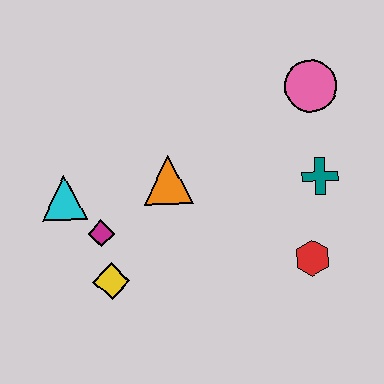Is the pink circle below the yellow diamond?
No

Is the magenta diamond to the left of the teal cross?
Yes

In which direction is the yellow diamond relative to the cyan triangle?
The yellow diamond is below the cyan triangle.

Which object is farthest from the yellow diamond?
The pink circle is farthest from the yellow diamond.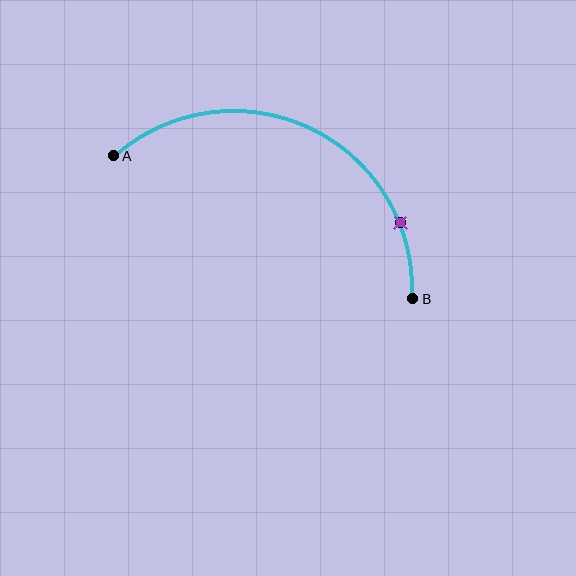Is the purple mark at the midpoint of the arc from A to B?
No. The purple mark lies on the arc but is closer to endpoint B. The arc midpoint would be at the point on the curve equidistant along the arc from both A and B.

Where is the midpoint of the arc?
The arc midpoint is the point on the curve farthest from the straight line joining A and B. It sits above that line.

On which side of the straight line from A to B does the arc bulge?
The arc bulges above the straight line connecting A and B.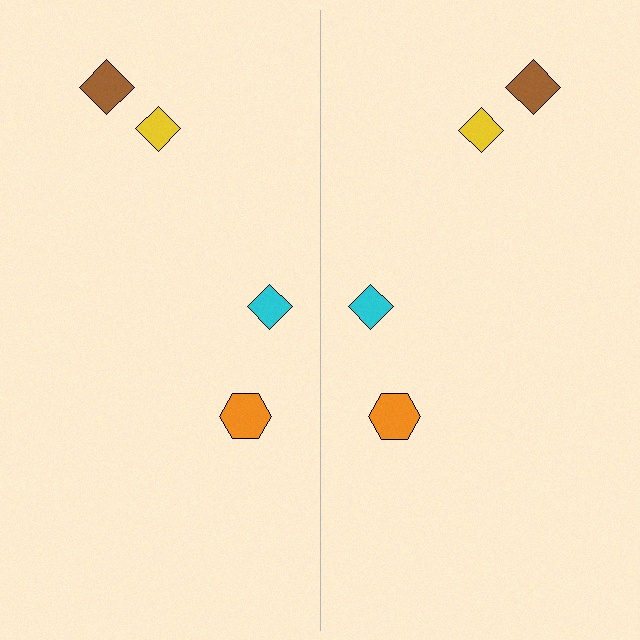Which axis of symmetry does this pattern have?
The pattern has a vertical axis of symmetry running through the center of the image.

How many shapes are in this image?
There are 8 shapes in this image.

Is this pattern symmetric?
Yes, this pattern has bilateral (reflection) symmetry.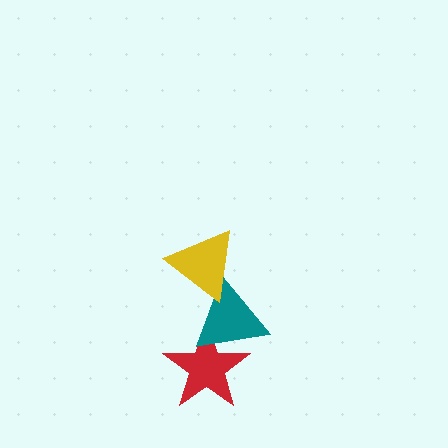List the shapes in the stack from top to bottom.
From top to bottom: the yellow triangle, the teal triangle, the red star.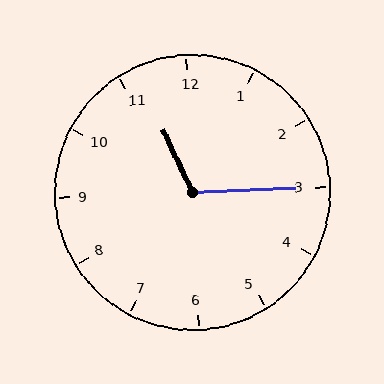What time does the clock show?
11:15.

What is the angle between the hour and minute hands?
Approximately 112 degrees.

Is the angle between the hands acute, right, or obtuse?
It is obtuse.